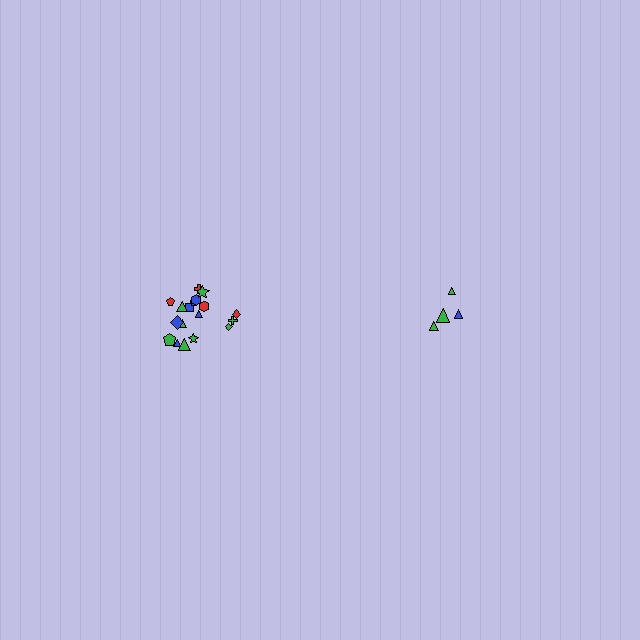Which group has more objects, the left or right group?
The left group.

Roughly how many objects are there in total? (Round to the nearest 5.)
Roughly 20 objects in total.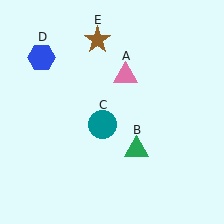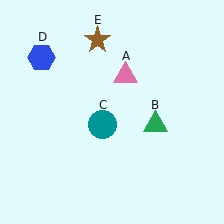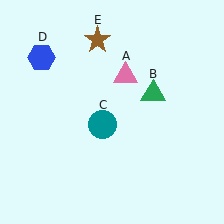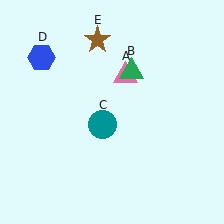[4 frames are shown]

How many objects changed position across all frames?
1 object changed position: green triangle (object B).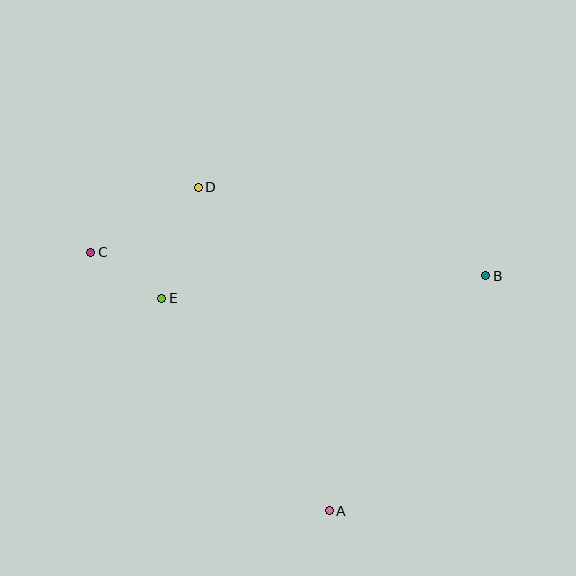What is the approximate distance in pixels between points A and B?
The distance between A and B is approximately 282 pixels.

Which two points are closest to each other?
Points C and E are closest to each other.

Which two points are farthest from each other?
Points B and C are farthest from each other.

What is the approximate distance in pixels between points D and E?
The distance between D and E is approximately 117 pixels.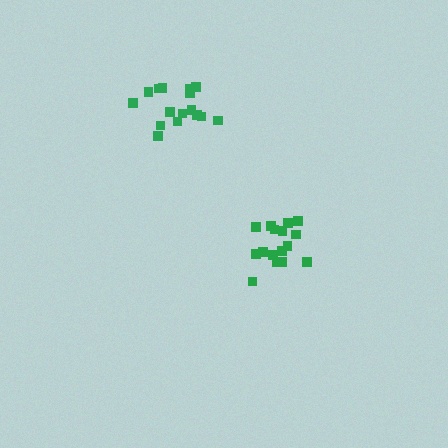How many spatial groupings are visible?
There are 2 spatial groupings.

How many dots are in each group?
Group 1: 16 dots, Group 2: 16 dots (32 total).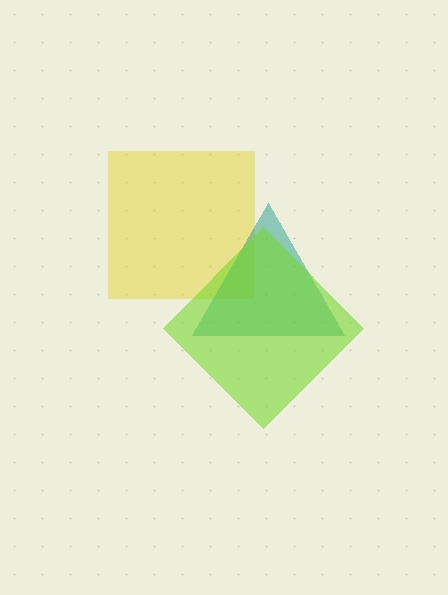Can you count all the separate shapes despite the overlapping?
Yes, there are 3 separate shapes.